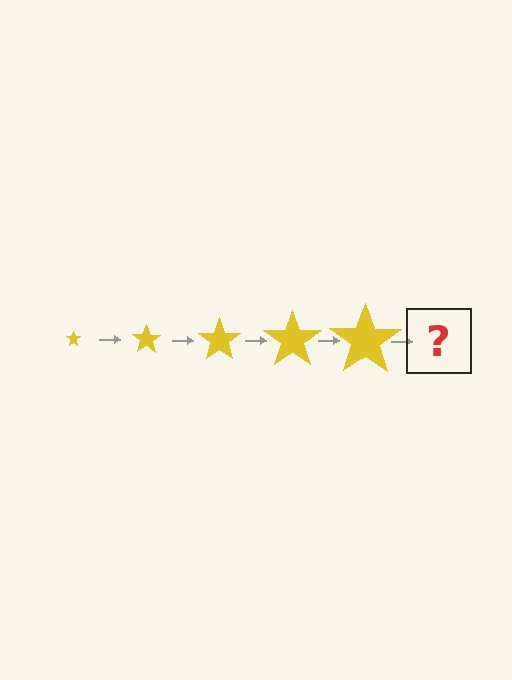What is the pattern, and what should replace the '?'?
The pattern is that the star gets progressively larger each step. The '?' should be a yellow star, larger than the previous one.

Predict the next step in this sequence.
The next step is a yellow star, larger than the previous one.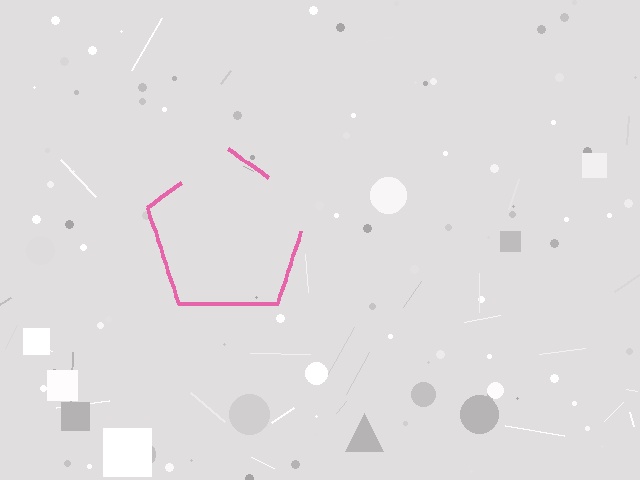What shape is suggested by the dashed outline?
The dashed outline suggests a pentagon.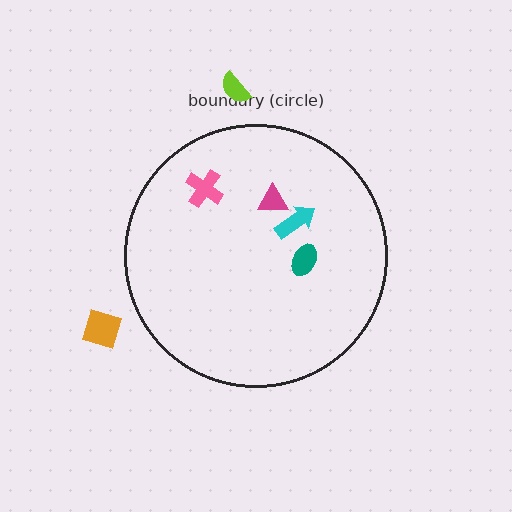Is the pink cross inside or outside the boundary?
Inside.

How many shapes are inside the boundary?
4 inside, 2 outside.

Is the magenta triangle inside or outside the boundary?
Inside.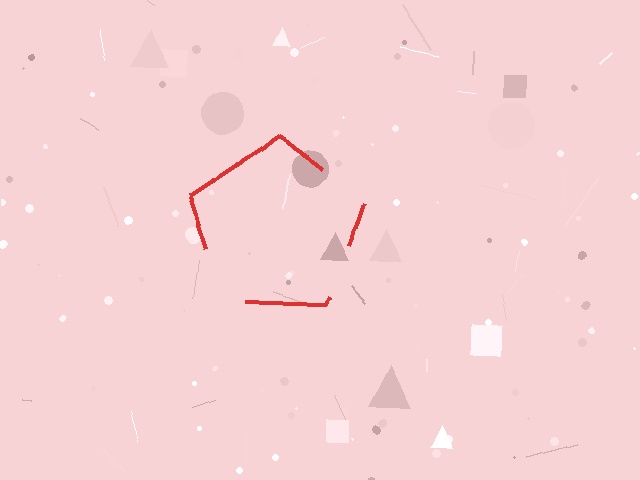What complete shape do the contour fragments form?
The contour fragments form a pentagon.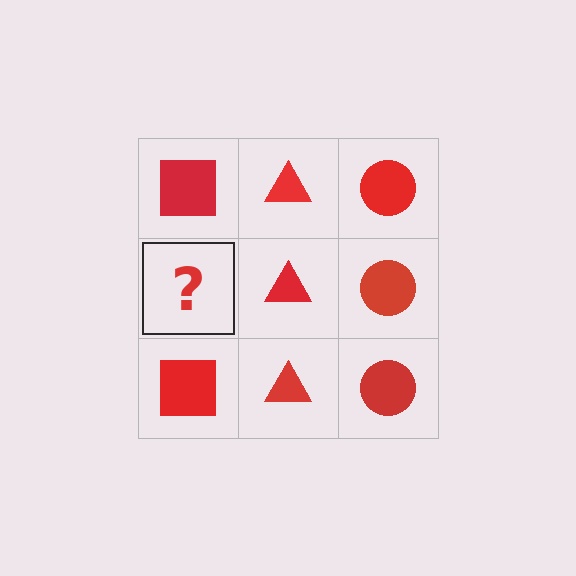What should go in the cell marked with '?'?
The missing cell should contain a red square.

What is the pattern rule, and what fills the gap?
The rule is that each column has a consistent shape. The gap should be filled with a red square.